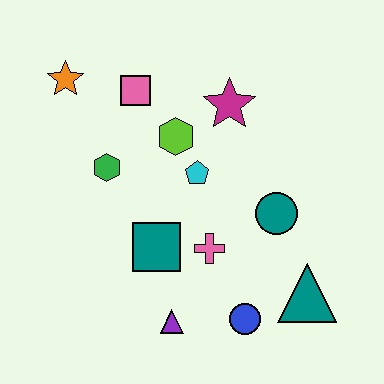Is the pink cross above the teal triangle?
Yes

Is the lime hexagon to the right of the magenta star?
No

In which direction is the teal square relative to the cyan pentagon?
The teal square is below the cyan pentagon.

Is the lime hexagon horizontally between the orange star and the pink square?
No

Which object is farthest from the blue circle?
The orange star is farthest from the blue circle.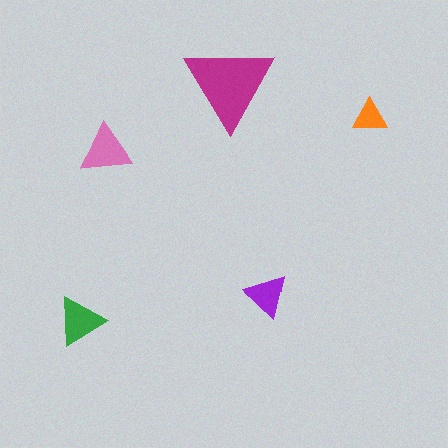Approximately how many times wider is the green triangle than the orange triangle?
About 1.5 times wider.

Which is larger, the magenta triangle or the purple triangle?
The magenta one.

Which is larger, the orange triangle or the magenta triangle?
The magenta one.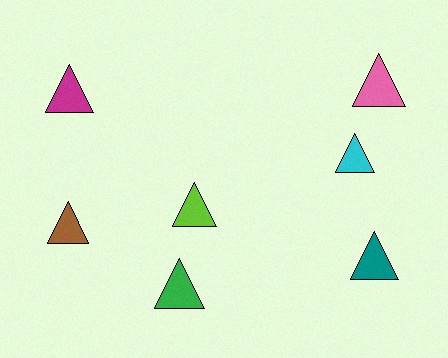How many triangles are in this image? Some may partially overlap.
There are 7 triangles.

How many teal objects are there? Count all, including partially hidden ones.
There is 1 teal object.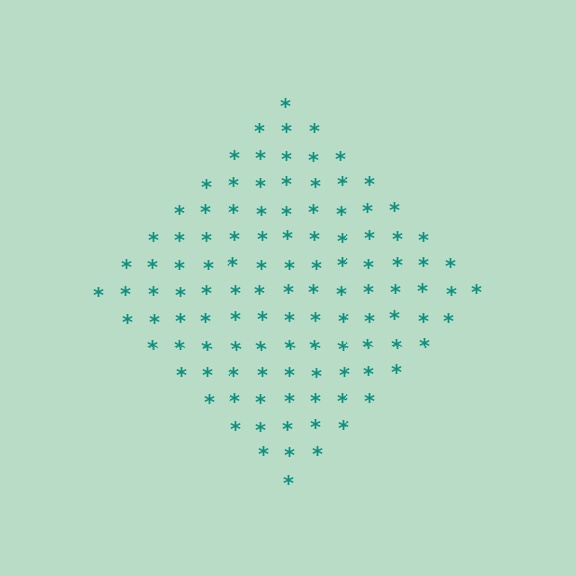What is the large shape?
The large shape is a diamond.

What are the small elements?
The small elements are asterisks.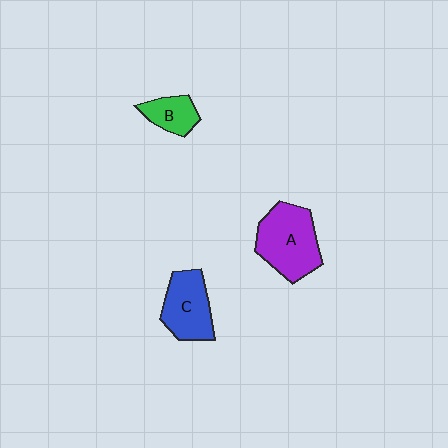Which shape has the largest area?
Shape A (purple).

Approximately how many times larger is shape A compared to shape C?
Approximately 1.3 times.